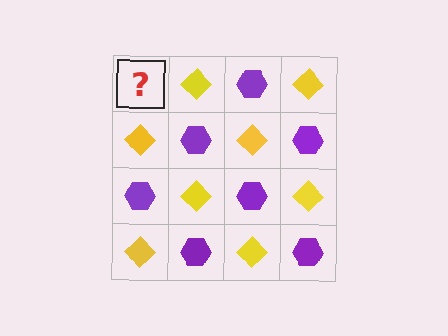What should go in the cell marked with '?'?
The missing cell should contain a purple hexagon.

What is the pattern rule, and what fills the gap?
The rule is that it alternates purple hexagon and yellow diamond in a checkerboard pattern. The gap should be filled with a purple hexagon.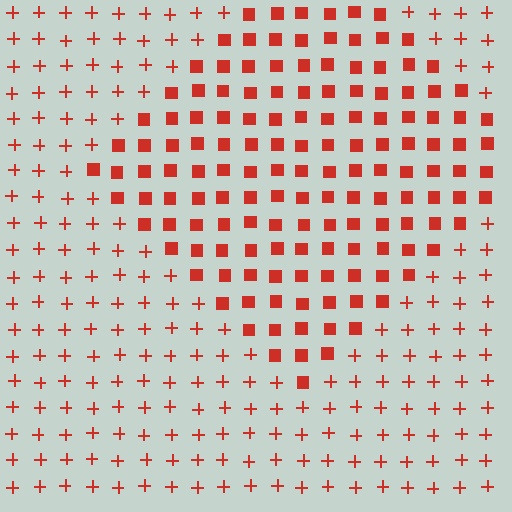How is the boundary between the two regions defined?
The boundary is defined by a change in element shape: squares inside vs. plus signs outside. All elements share the same color and spacing.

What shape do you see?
I see a diamond.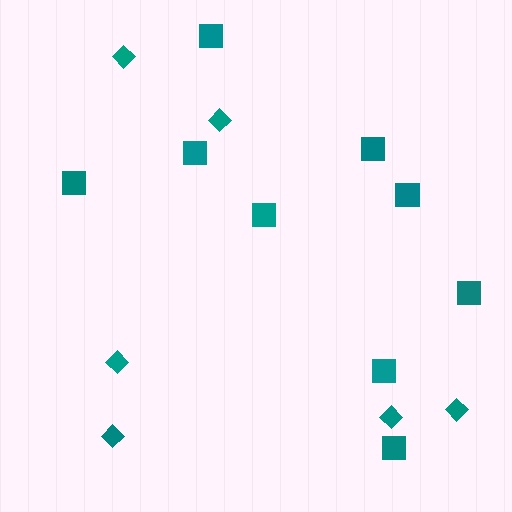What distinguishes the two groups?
There are 2 groups: one group of diamonds (6) and one group of squares (9).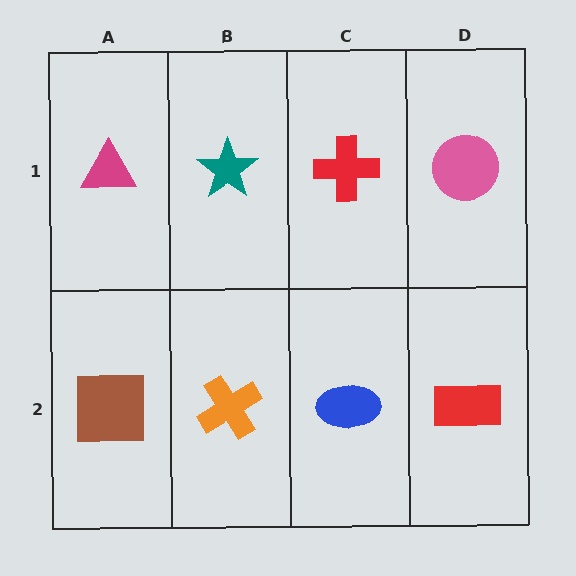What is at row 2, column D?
A red rectangle.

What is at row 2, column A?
A brown square.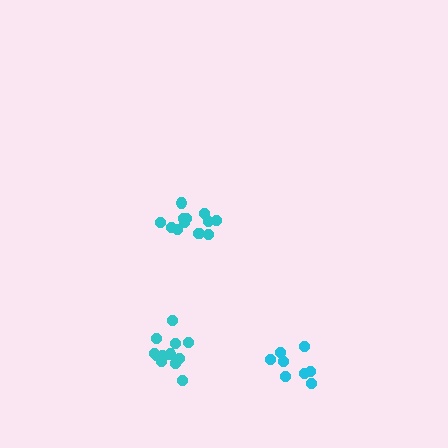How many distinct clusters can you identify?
There are 3 distinct clusters.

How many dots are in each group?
Group 1: 14 dots, Group 2: 13 dots, Group 3: 8 dots (35 total).